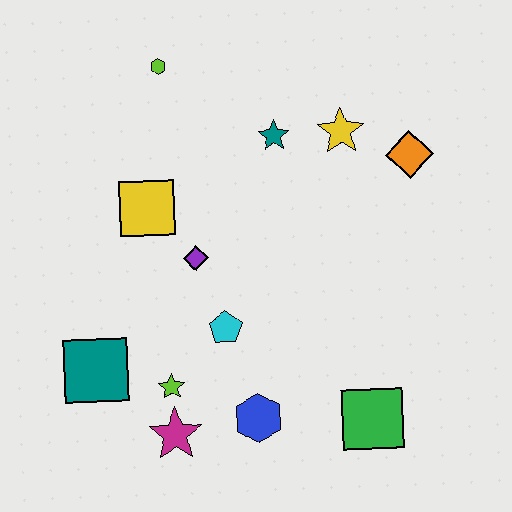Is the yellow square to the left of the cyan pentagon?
Yes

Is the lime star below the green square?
No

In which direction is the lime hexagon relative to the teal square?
The lime hexagon is above the teal square.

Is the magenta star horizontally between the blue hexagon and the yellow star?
No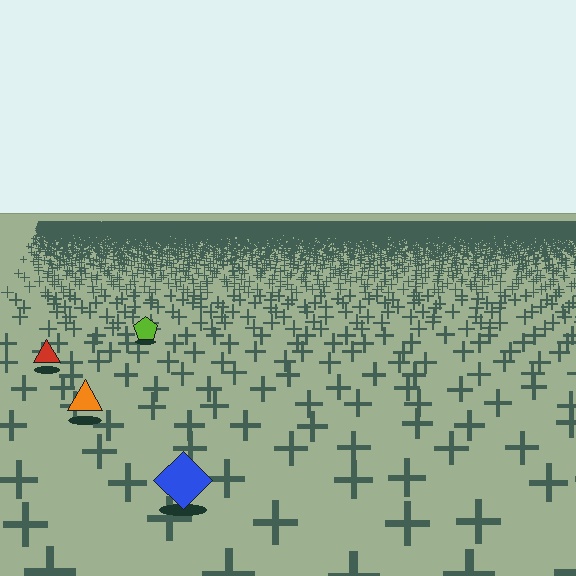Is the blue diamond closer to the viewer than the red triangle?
Yes. The blue diamond is closer — you can tell from the texture gradient: the ground texture is coarser near it.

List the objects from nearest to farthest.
From nearest to farthest: the blue diamond, the orange triangle, the red triangle, the lime pentagon.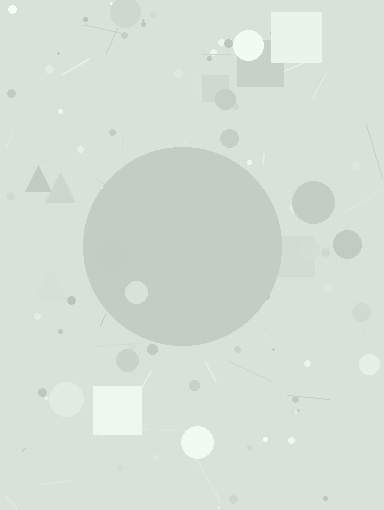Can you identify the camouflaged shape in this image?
The camouflaged shape is a circle.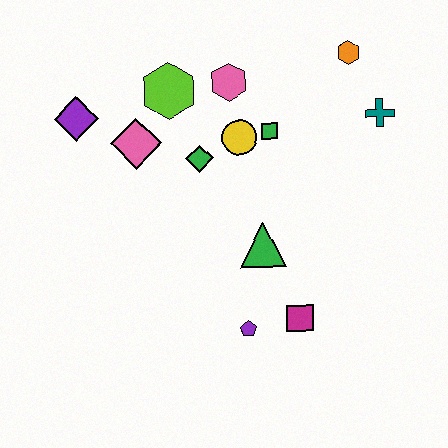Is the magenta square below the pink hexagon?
Yes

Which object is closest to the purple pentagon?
The magenta square is closest to the purple pentagon.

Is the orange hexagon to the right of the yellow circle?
Yes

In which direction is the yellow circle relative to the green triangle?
The yellow circle is above the green triangle.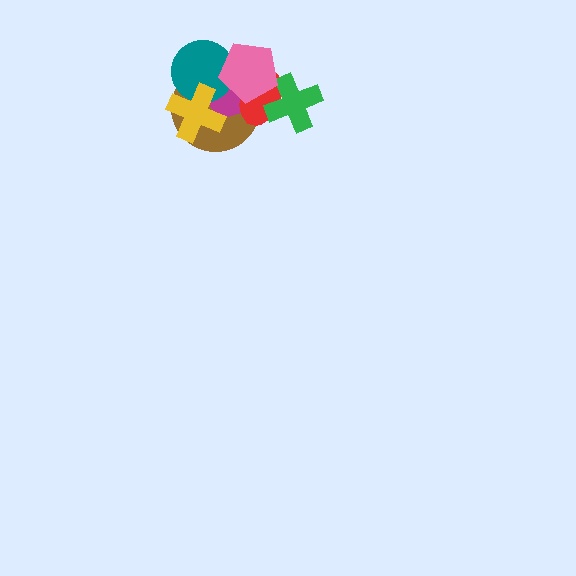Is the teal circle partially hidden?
Yes, it is partially covered by another shape.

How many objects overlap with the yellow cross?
3 objects overlap with the yellow cross.